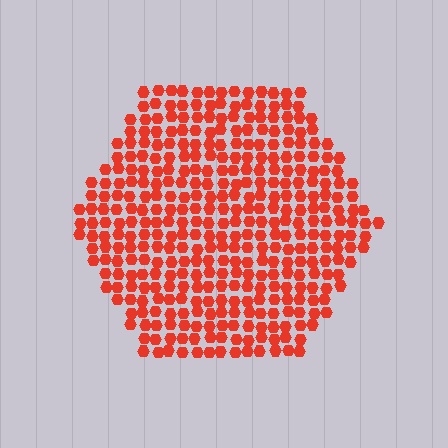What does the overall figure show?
The overall figure shows a hexagon.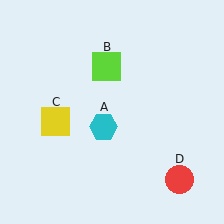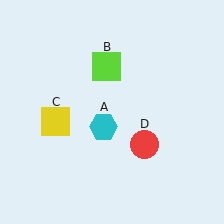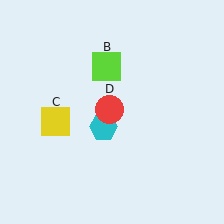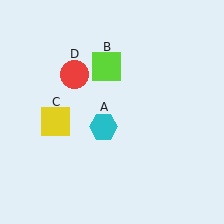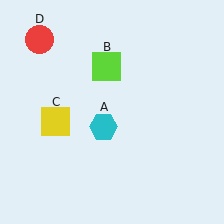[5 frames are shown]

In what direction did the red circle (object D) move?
The red circle (object D) moved up and to the left.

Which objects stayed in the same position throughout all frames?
Cyan hexagon (object A) and lime square (object B) and yellow square (object C) remained stationary.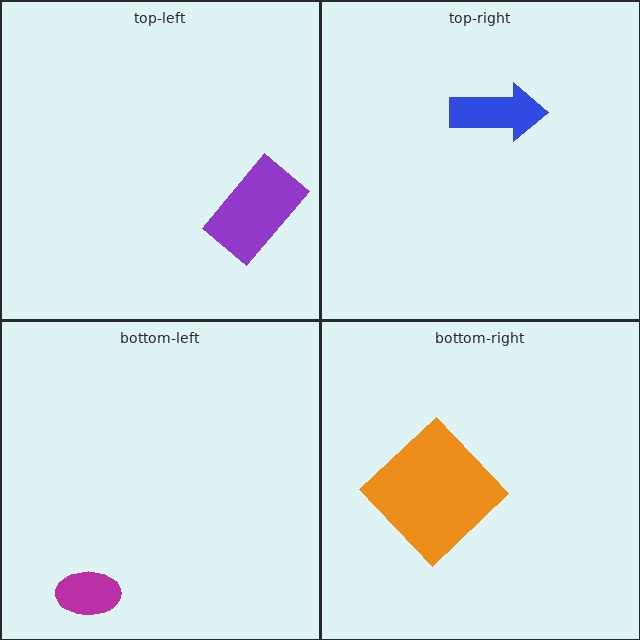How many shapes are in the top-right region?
1.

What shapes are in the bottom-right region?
The orange diamond.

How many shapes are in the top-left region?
1.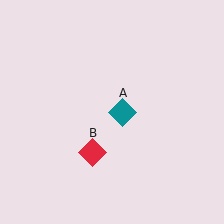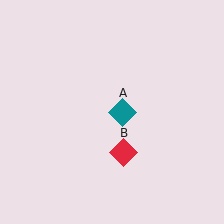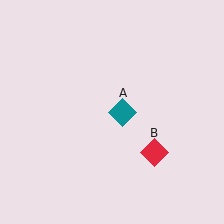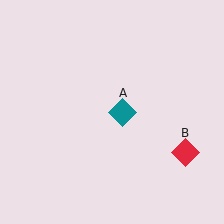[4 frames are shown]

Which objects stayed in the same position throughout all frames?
Teal diamond (object A) remained stationary.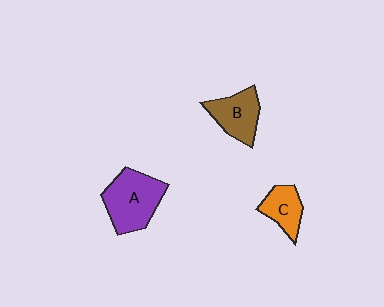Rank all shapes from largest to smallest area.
From largest to smallest: A (purple), B (brown), C (orange).